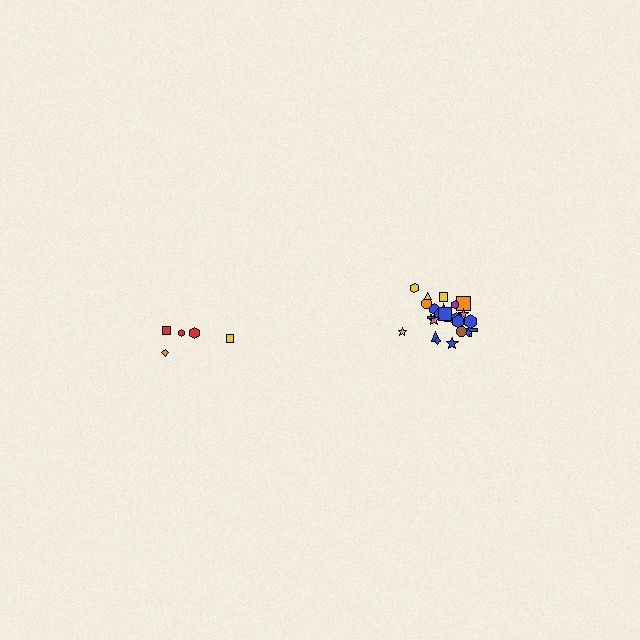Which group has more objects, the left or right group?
The right group.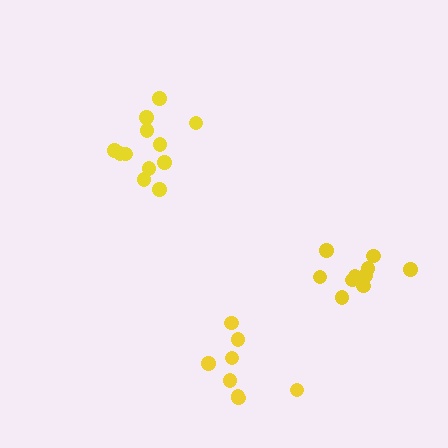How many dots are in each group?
Group 1: 10 dots, Group 2: 12 dots, Group 3: 8 dots (30 total).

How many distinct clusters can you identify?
There are 3 distinct clusters.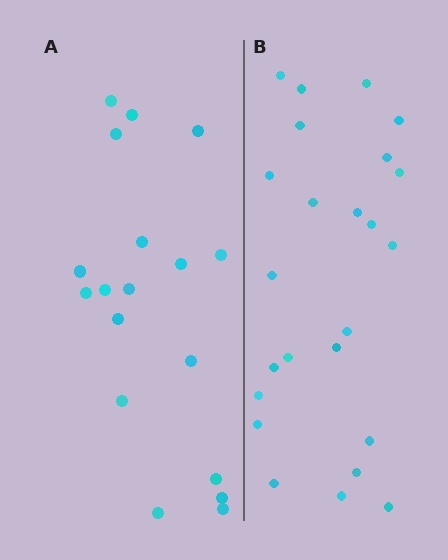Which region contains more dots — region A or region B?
Region B (the right region) has more dots.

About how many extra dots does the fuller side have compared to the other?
Region B has about 6 more dots than region A.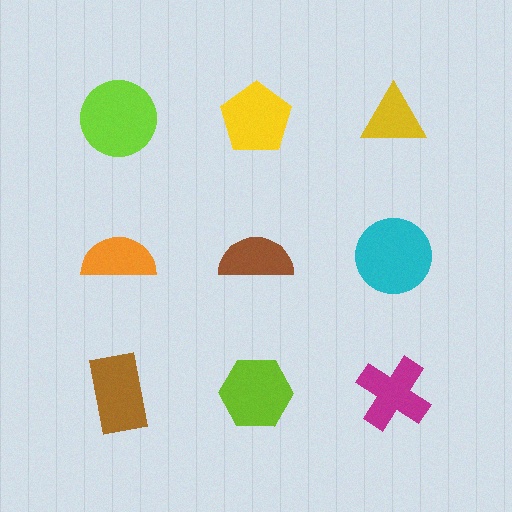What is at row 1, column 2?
A yellow pentagon.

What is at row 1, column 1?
A lime circle.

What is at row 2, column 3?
A cyan circle.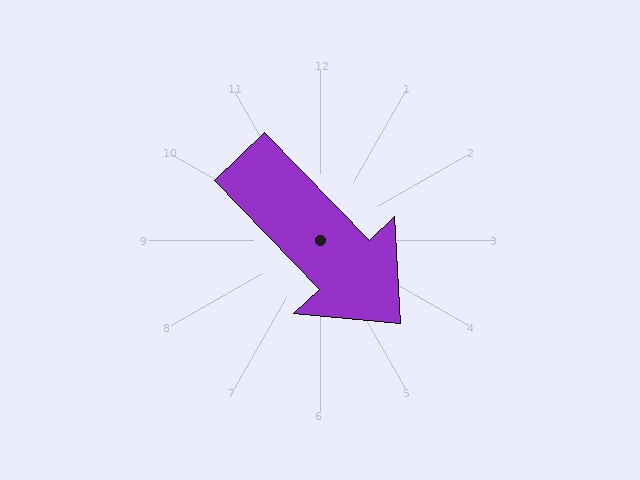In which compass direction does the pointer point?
Southeast.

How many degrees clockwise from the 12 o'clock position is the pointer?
Approximately 136 degrees.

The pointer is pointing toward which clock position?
Roughly 5 o'clock.